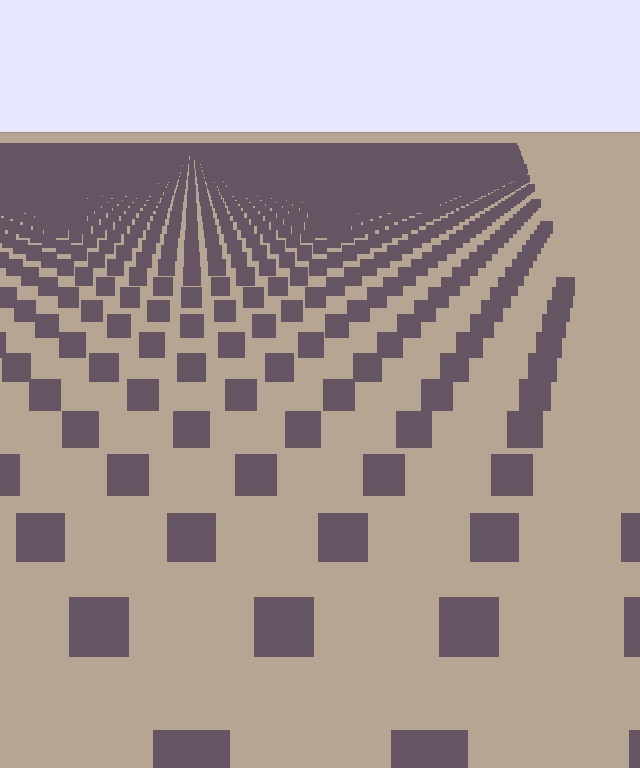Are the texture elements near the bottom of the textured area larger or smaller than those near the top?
Larger. Near the bottom, elements are closer to the viewer and appear at a bigger on-screen size.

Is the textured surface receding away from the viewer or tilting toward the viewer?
The surface is receding away from the viewer. Texture elements get smaller and denser toward the top.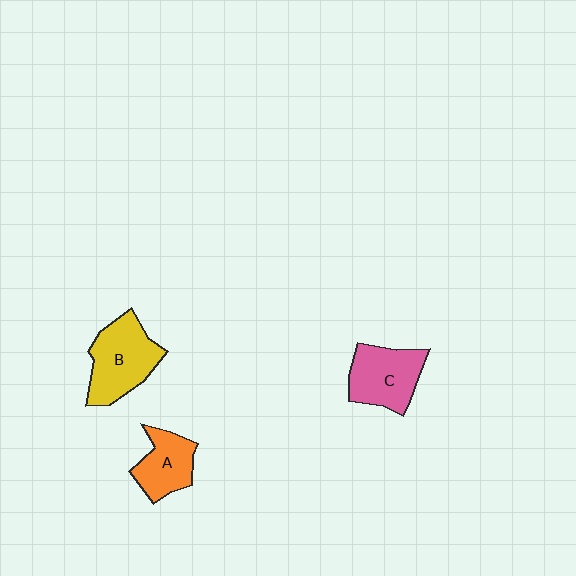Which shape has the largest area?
Shape B (yellow).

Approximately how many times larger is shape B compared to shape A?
Approximately 1.5 times.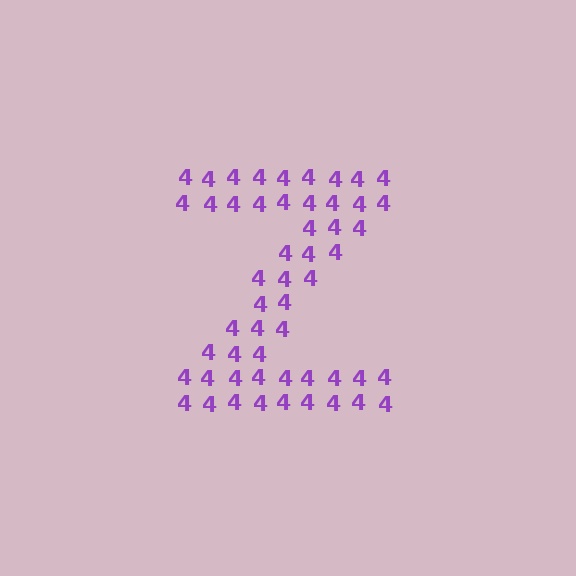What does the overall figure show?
The overall figure shows the letter Z.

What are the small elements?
The small elements are digit 4's.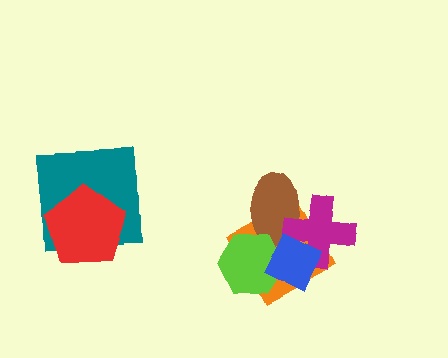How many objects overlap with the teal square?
1 object overlaps with the teal square.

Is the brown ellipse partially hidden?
Yes, it is partially covered by another shape.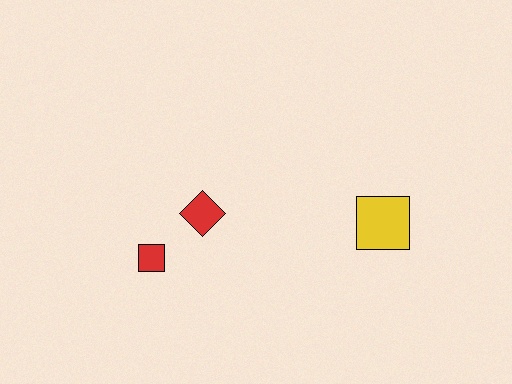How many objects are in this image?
There are 3 objects.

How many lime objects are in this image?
There are no lime objects.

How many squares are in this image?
There are 2 squares.